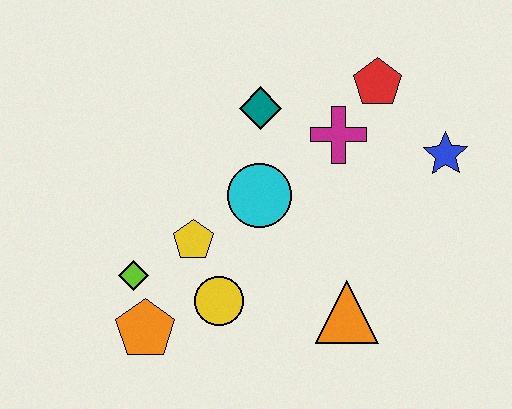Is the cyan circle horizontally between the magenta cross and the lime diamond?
Yes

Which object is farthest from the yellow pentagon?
The blue star is farthest from the yellow pentagon.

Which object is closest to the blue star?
The red pentagon is closest to the blue star.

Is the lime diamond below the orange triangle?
No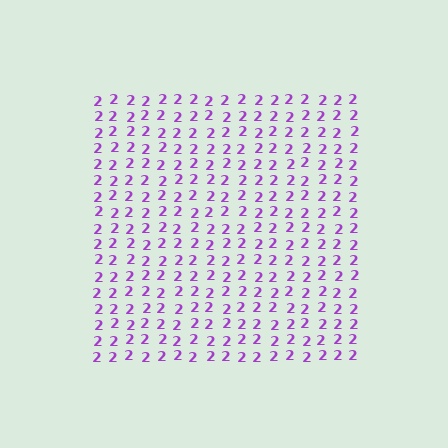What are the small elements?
The small elements are digit 2's.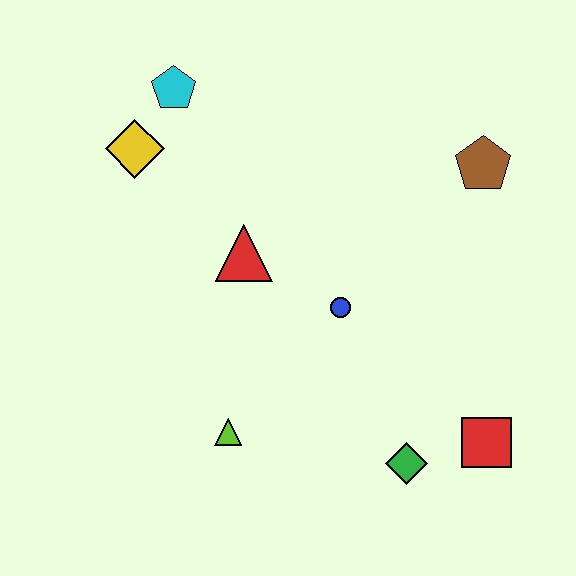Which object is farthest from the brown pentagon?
The lime triangle is farthest from the brown pentagon.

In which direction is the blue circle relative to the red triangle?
The blue circle is to the right of the red triangle.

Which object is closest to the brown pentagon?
The blue circle is closest to the brown pentagon.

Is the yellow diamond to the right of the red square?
No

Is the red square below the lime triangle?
Yes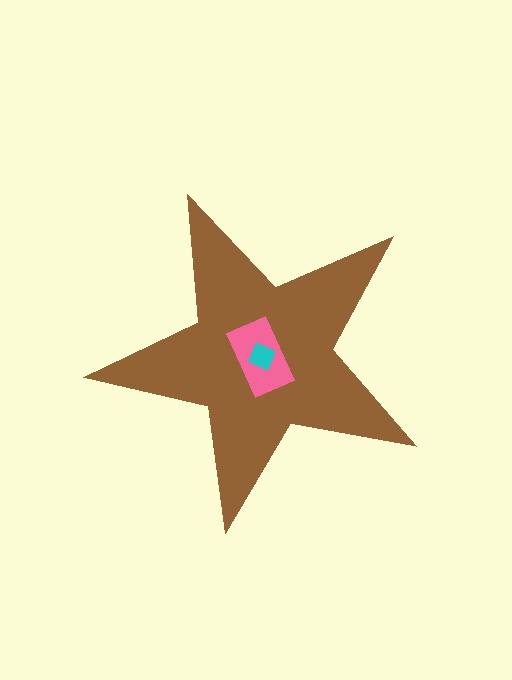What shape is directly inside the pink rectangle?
The cyan diamond.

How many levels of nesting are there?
3.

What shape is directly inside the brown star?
The pink rectangle.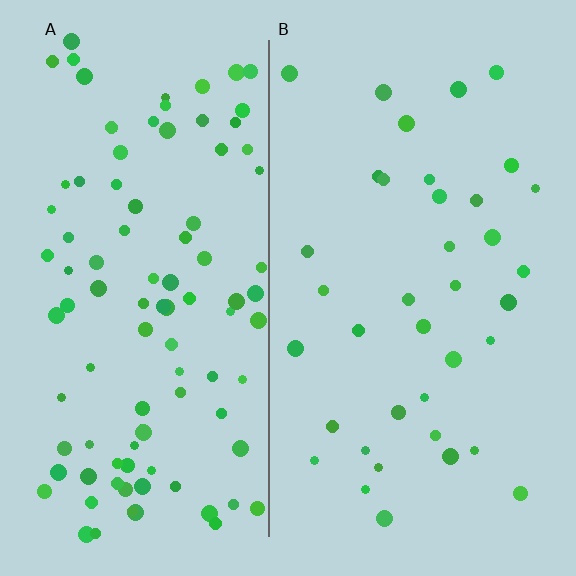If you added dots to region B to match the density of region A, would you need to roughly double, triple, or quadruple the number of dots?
Approximately triple.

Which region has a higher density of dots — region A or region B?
A (the left).